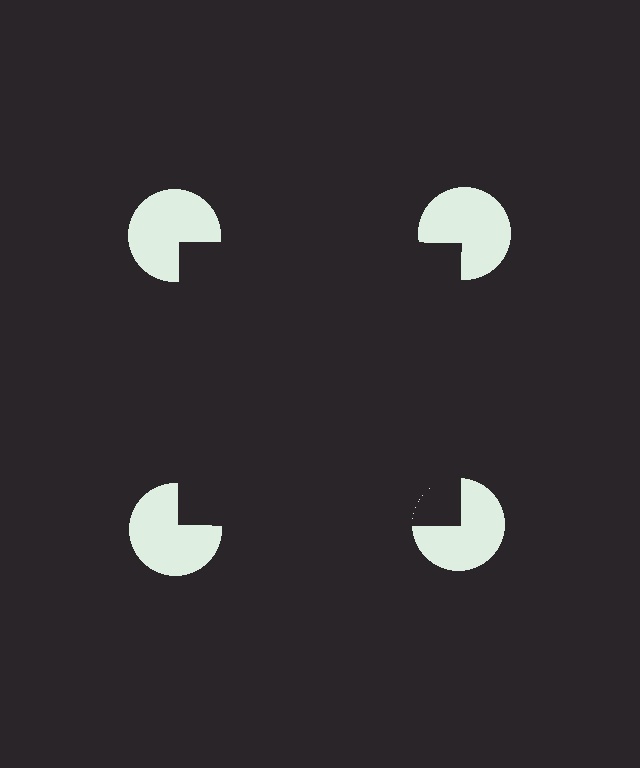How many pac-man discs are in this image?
There are 4 — one at each vertex of the illusory square.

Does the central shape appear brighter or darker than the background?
It typically appears slightly darker than the background, even though no actual brightness change is drawn.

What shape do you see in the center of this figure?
An illusory square — its edges are inferred from the aligned wedge cuts in the pac-man discs, not physically drawn.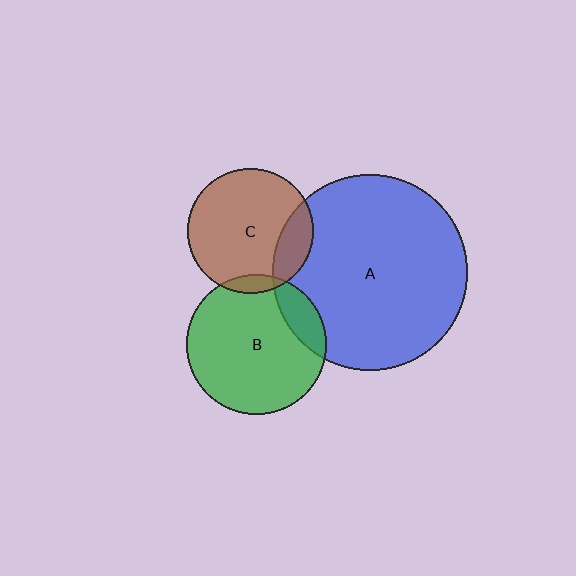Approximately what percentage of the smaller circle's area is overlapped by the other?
Approximately 15%.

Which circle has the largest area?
Circle A (blue).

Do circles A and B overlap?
Yes.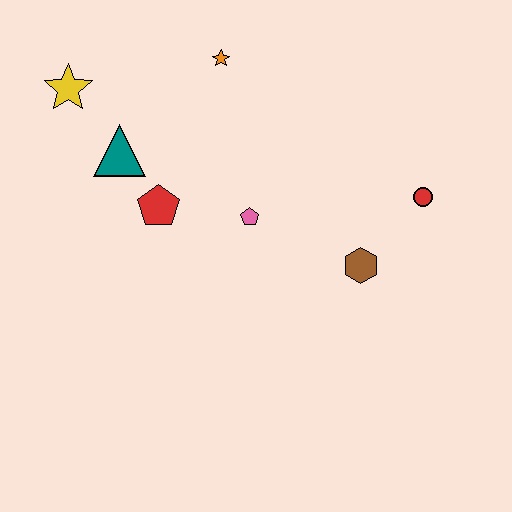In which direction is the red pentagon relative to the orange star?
The red pentagon is below the orange star.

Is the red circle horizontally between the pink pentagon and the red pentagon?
No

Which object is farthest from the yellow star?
The red circle is farthest from the yellow star.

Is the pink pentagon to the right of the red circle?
No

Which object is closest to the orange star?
The teal triangle is closest to the orange star.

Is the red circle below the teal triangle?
Yes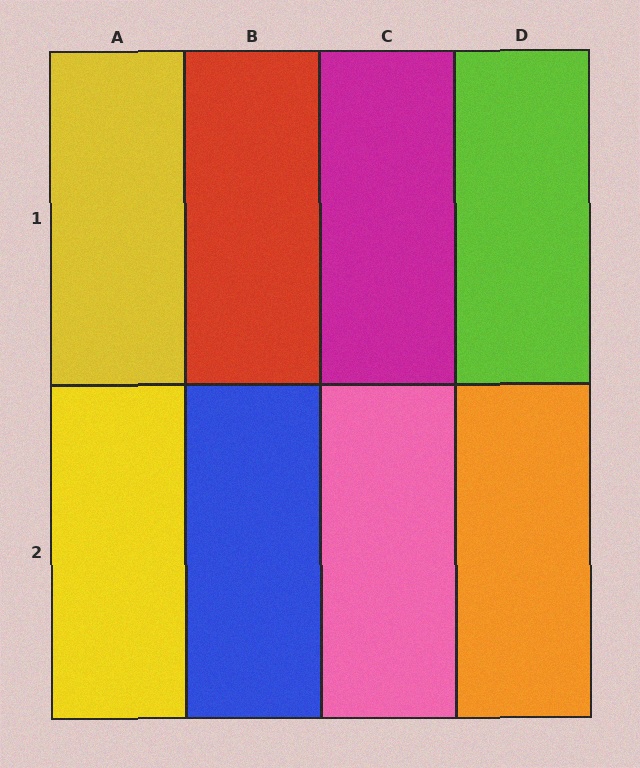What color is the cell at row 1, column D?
Lime.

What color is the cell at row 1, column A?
Yellow.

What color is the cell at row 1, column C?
Magenta.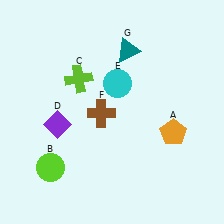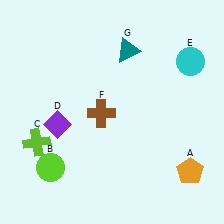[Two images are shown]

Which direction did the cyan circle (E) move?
The cyan circle (E) moved right.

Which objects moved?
The objects that moved are: the orange pentagon (A), the lime cross (C), the cyan circle (E).